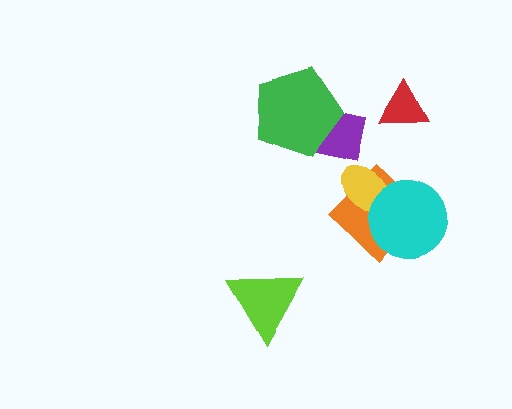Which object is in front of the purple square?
The green pentagon is in front of the purple square.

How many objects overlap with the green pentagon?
1 object overlaps with the green pentagon.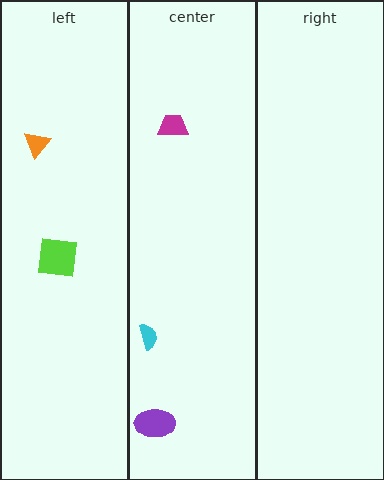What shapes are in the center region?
The magenta trapezoid, the cyan semicircle, the purple ellipse.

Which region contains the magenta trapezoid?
The center region.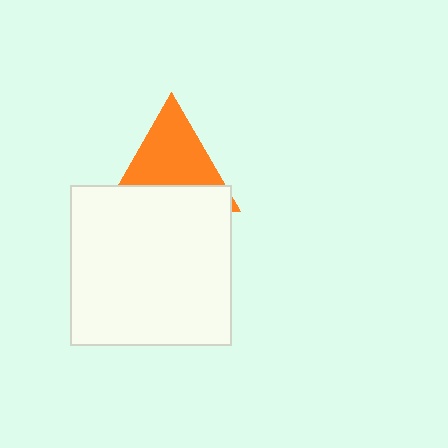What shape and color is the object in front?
The object in front is a white square.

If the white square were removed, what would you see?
You would see the complete orange triangle.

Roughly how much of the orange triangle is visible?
About half of it is visible (roughly 62%).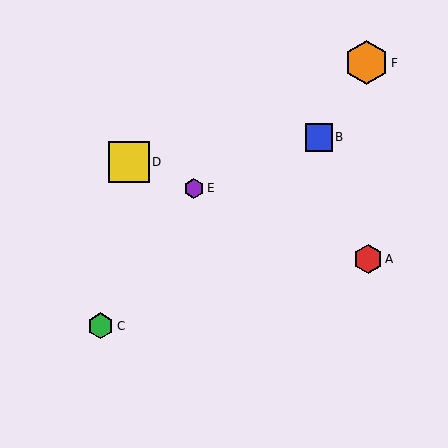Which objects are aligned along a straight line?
Objects A, D, E are aligned along a straight line.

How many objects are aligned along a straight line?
3 objects (A, D, E) are aligned along a straight line.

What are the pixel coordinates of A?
Object A is at (368, 259).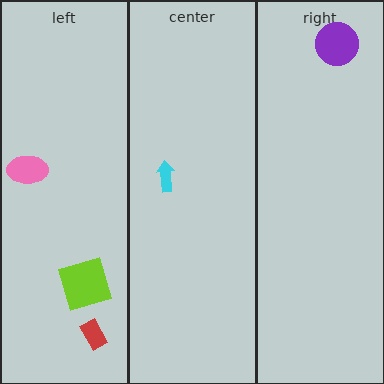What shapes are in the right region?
The purple circle.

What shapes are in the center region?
The cyan arrow.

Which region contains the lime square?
The left region.